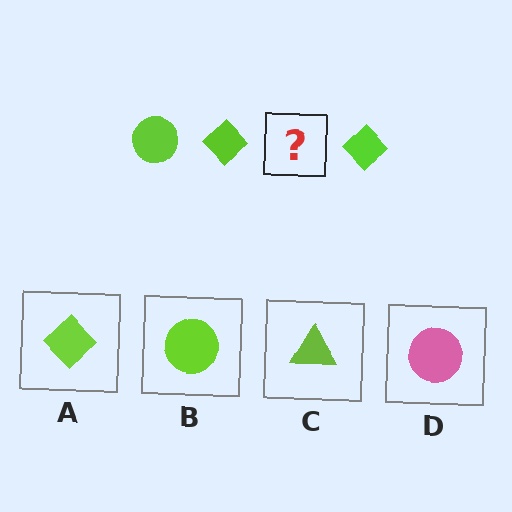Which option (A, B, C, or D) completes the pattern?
B.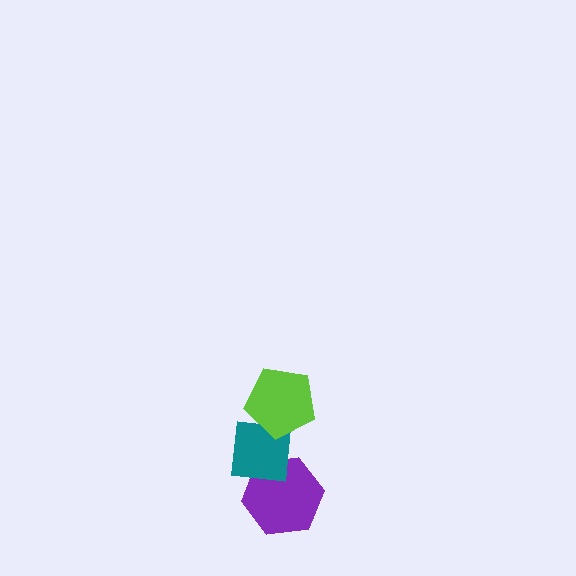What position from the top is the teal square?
The teal square is 2nd from the top.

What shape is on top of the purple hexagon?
The teal square is on top of the purple hexagon.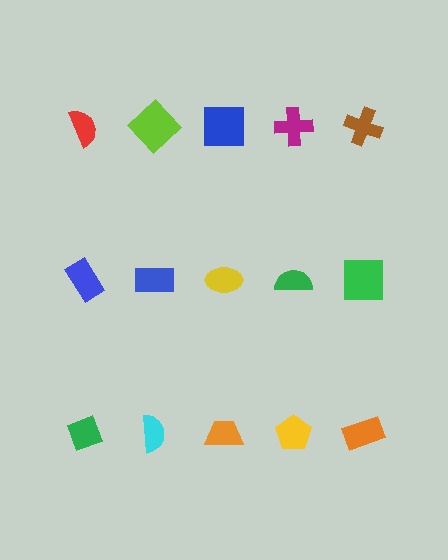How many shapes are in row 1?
5 shapes.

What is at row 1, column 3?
A blue square.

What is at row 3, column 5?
An orange rectangle.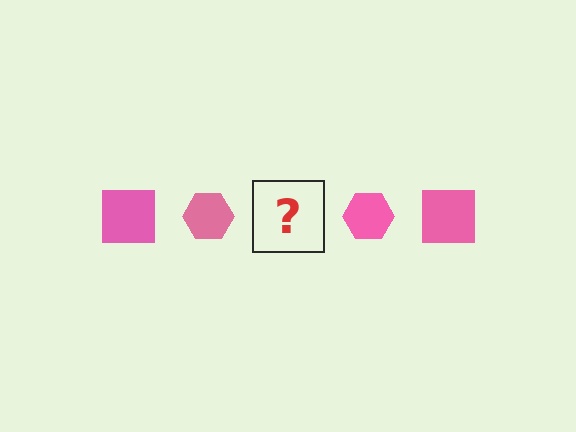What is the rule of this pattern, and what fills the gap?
The rule is that the pattern cycles through square, hexagon shapes in pink. The gap should be filled with a pink square.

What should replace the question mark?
The question mark should be replaced with a pink square.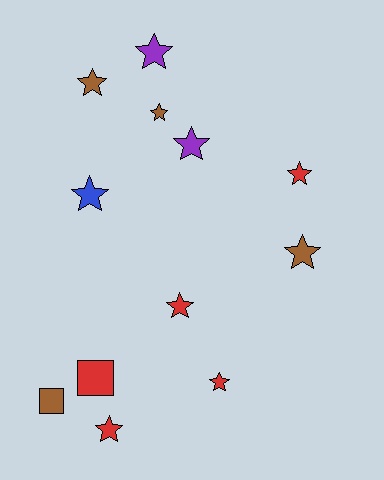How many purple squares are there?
There are no purple squares.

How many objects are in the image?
There are 12 objects.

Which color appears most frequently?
Red, with 5 objects.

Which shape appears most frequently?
Star, with 10 objects.